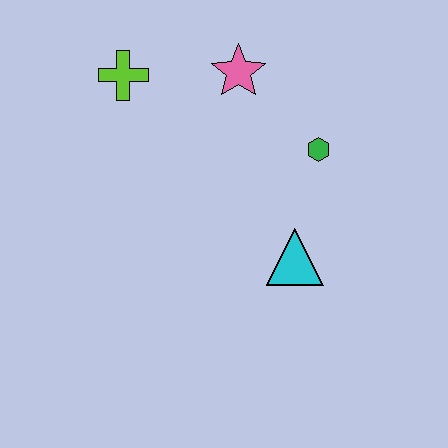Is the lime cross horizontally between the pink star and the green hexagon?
No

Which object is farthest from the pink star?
The cyan triangle is farthest from the pink star.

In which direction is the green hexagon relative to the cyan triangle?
The green hexagon is above the cyan triangle.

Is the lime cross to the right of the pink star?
No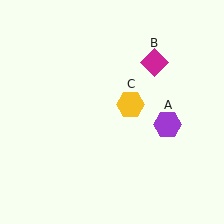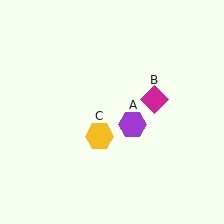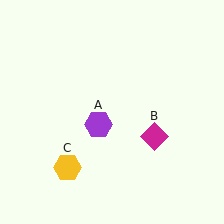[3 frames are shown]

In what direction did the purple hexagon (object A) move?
The purple hexagon (object A) moved left.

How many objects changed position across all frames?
3 objects changed position: purple hexagon (object A), magenta diamond (object B), yellow hexagon (object C).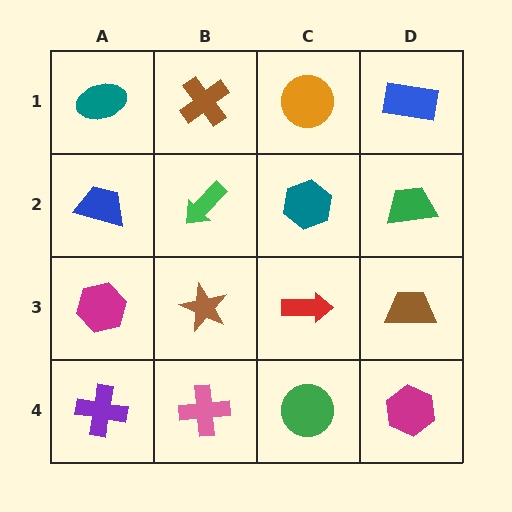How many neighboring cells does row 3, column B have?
4.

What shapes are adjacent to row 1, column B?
A green arrow (row 2, column B), a teal ellipse (row 1, column A), an orange circle (row 1, column C).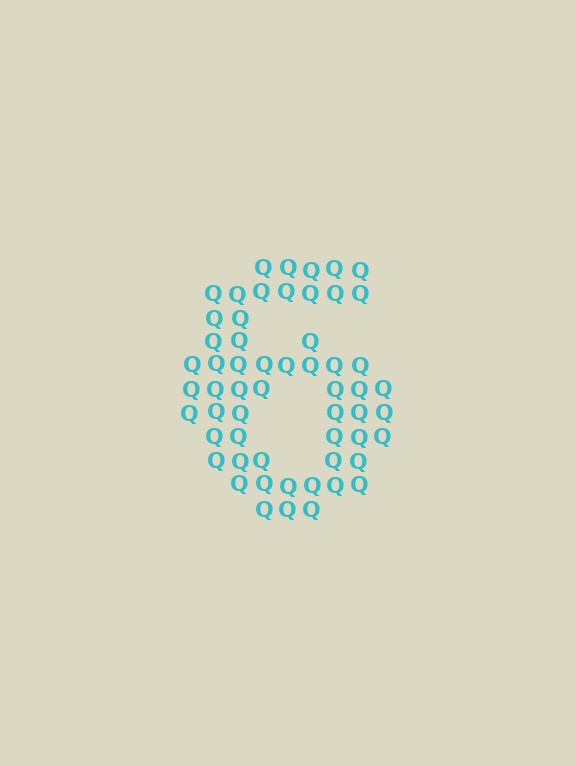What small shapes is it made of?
It is made of small letter Q's.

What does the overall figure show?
The overall figure shows the digit 6.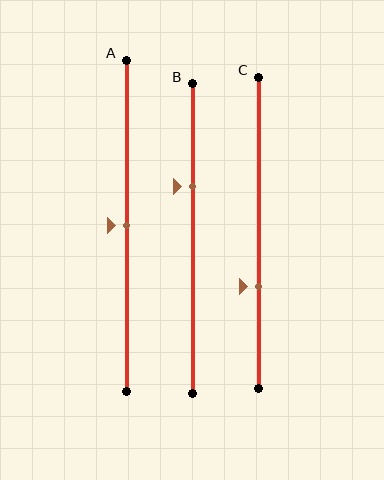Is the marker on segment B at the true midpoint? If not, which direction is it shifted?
No, the marker on segment B is shifted upward by about 17% of the segment length.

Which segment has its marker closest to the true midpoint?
Segment A has its marker closest to the true midpoint.